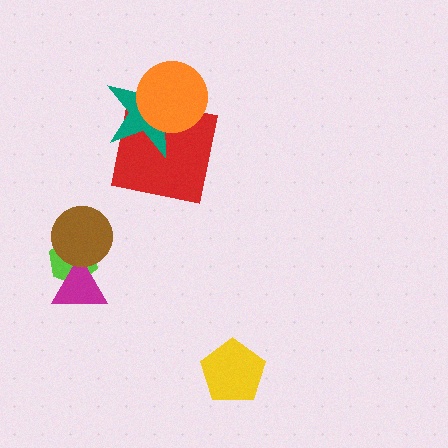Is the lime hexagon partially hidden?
Yes, it is partially covered by another shape.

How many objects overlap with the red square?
2 objects overlap with the red square.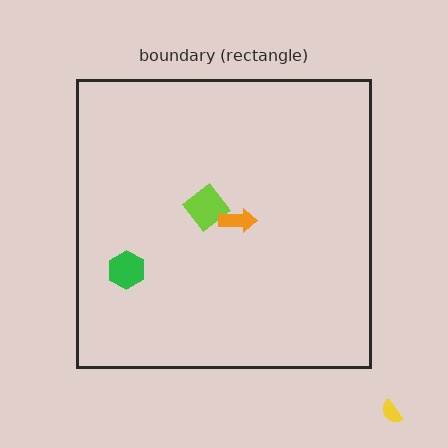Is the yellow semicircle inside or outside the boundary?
Outside.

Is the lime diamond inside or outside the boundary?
Inside.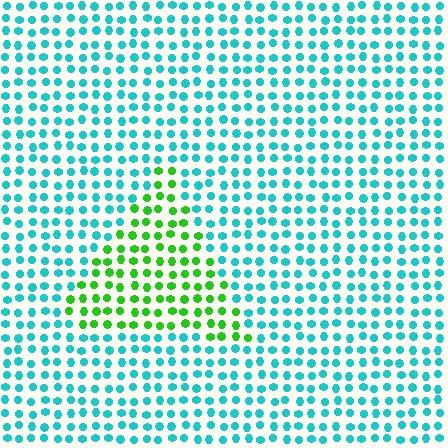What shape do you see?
I see a triangle.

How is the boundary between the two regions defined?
The boundary is defined purely by a slight shift in hue (about 61 degrees). Spacing, size, and orientation are identical on both sides.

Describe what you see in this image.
The image is filled with small cyan elements in a uniform arrangement. A triangle-shaped region is visible where the elements are tinted to a slightly different hue, forming a subtle color boundary.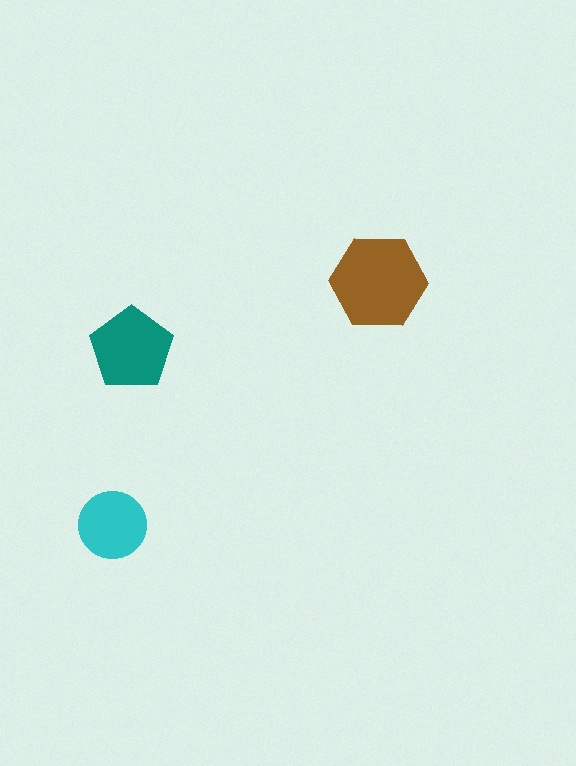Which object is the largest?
The brown hexagon.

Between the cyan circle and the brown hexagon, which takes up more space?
The brown hexagon.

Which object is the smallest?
The cyan circle.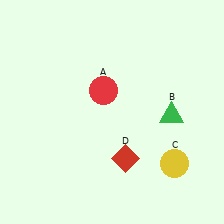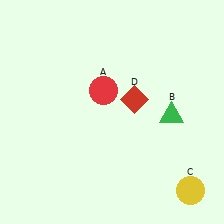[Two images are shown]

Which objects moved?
The objects that moved are: the yellow circle (C), the red diamond (D).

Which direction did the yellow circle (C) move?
The yellow circle (C) moved down.